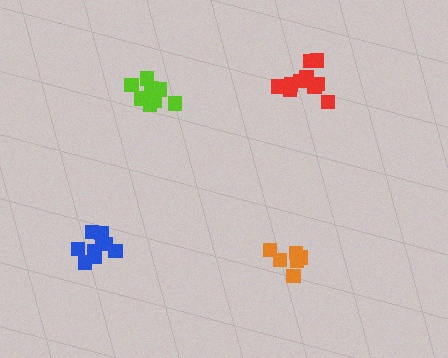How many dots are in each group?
Group 1: 10 dots, Group 2: 10 dots, Group 3: 9 dots, Group 4: 6 dots (35 total).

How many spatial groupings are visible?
There are 4 spatial groupings.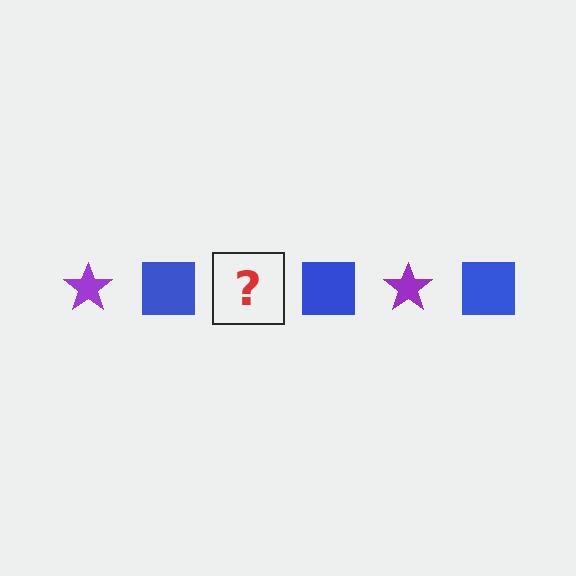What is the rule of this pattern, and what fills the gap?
The rule is that the pattern alternates between purple star and blue square. The gap should be filled with a purple star.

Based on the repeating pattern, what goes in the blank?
The blank should be a purple star.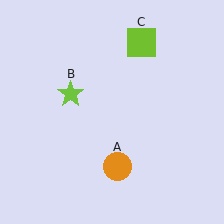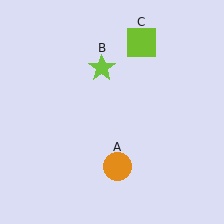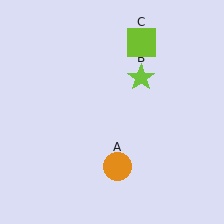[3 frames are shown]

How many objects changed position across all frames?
1 object changed position: lime star (object B).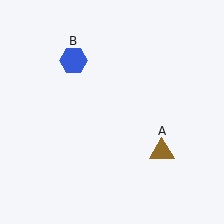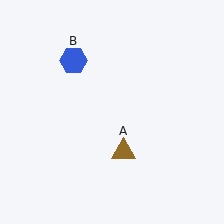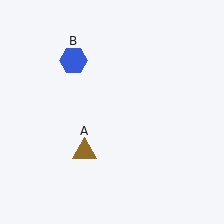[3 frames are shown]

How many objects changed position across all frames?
1 object changed position: brown triangle (object A).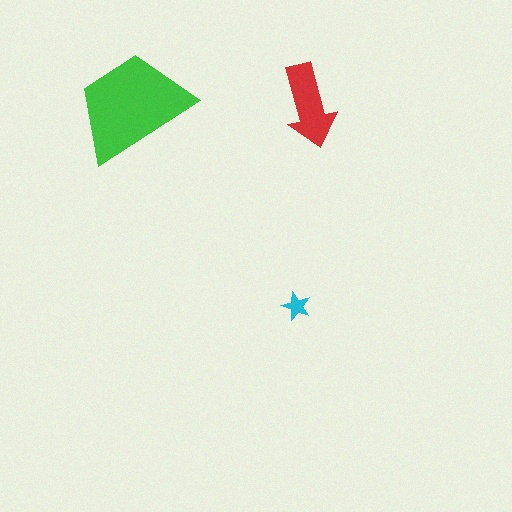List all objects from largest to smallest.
The green trapezoid, the red arrow, the cyan star.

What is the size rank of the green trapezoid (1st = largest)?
1st.